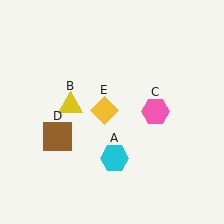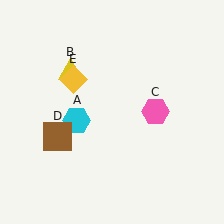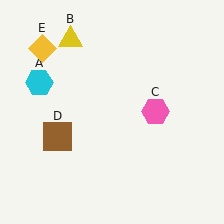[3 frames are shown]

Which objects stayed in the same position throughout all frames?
Pink hexagon (object C) and brown square (object D) remained stationary.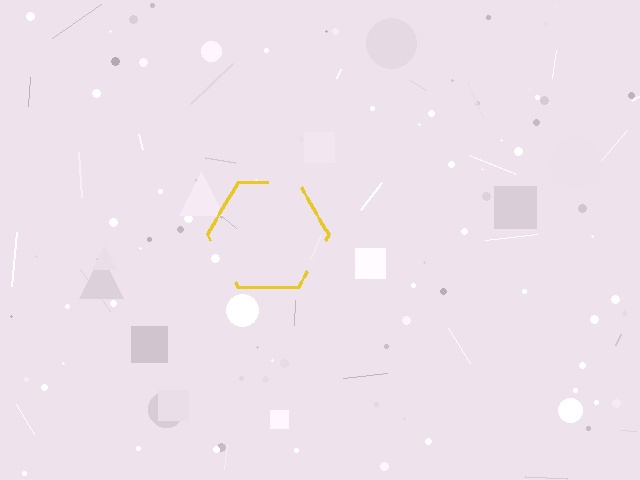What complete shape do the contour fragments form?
The contour fragments form a hexagon.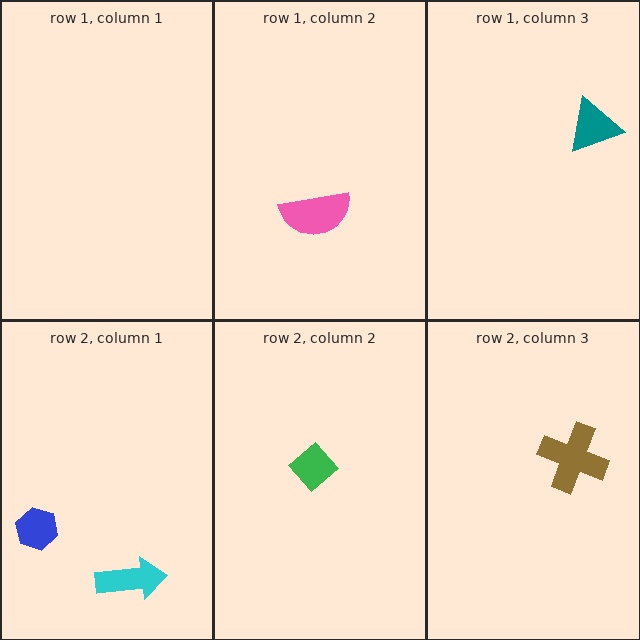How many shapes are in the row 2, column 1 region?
2.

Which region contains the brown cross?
The row 2, column 3 region.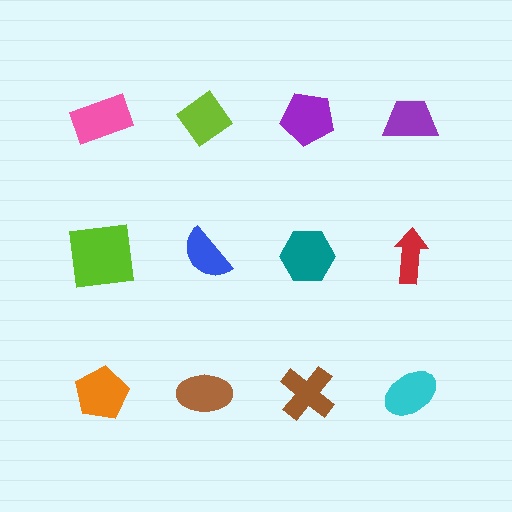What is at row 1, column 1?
A pink rectangle.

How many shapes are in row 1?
4 shapes.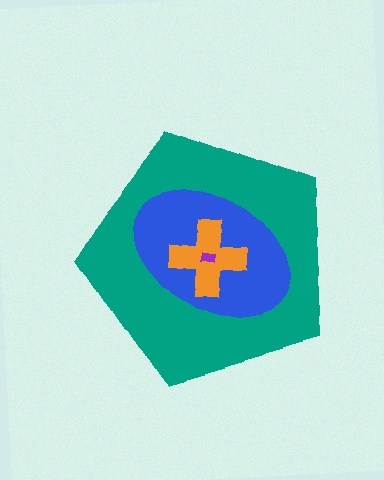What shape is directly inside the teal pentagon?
The blue ellipse.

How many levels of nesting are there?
4.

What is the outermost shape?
The teal pentagon.